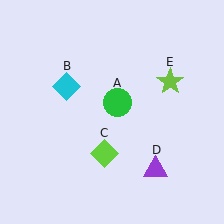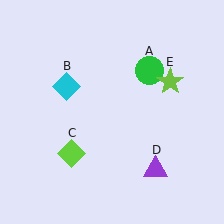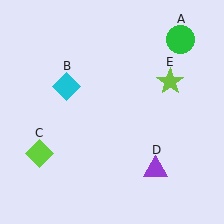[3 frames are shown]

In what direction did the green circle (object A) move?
The green circle (object A) moved up and to the right.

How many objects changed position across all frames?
2 objects changed position: green circle (object A), lime diamond (object C).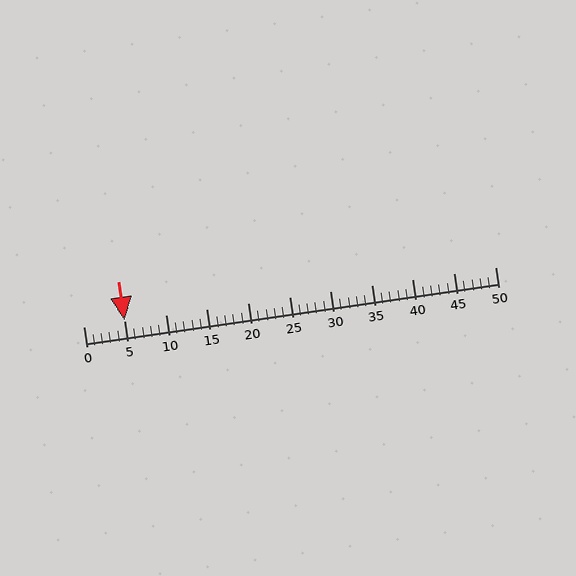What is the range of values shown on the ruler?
The ruler shows values from 0 to 50.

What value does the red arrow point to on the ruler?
The red arrow points to approximately 5.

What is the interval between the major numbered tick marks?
The major tick marks are spaced 5 units apart.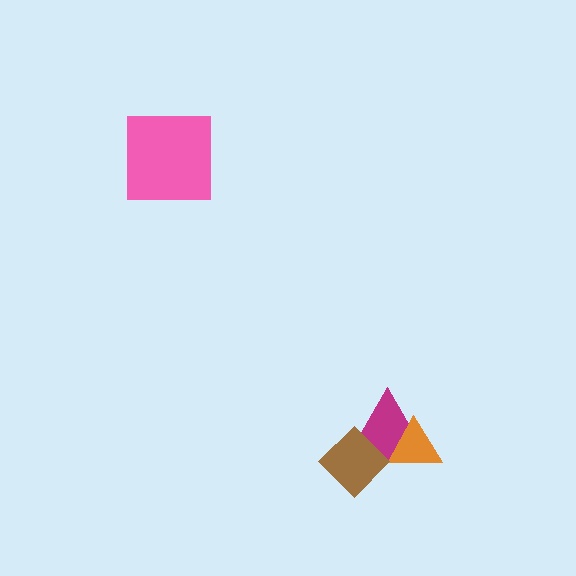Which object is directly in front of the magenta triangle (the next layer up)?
The orange triangle is directly in front of the magenta triangle.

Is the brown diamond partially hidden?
No, no other shape covers it.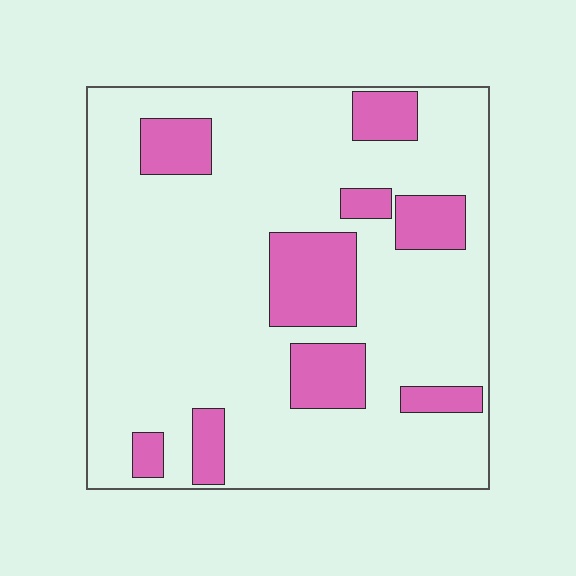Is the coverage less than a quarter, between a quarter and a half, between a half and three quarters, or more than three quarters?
Less than a quarter.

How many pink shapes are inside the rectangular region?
9.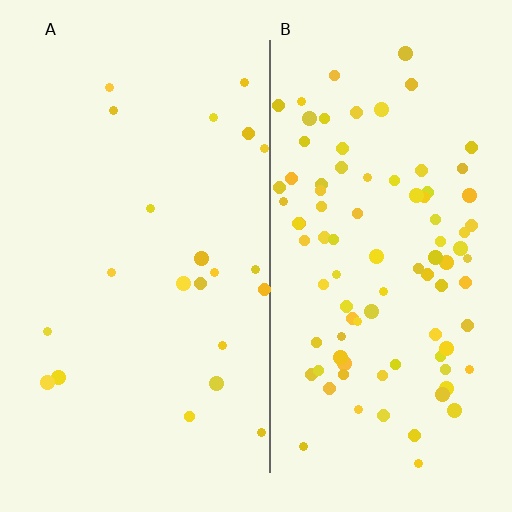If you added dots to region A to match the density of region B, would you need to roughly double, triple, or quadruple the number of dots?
Approximately quadruple.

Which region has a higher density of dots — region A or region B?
B (the right).